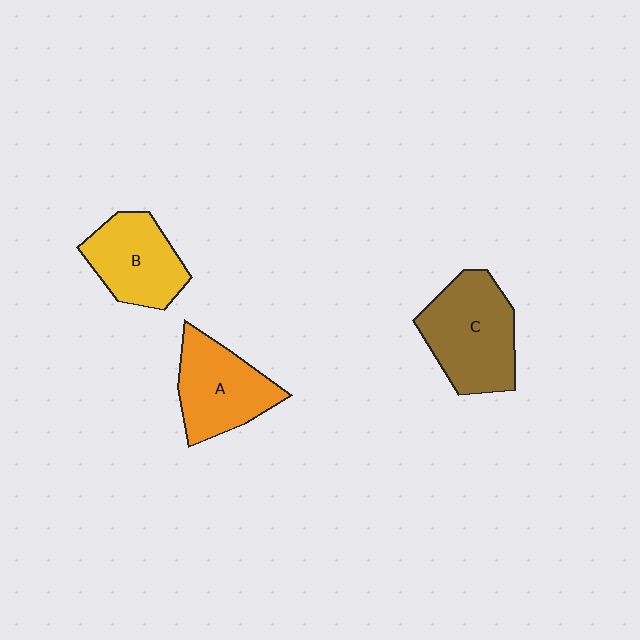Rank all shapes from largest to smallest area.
From largest to smallest: C (brown), A (orange), B (yellow).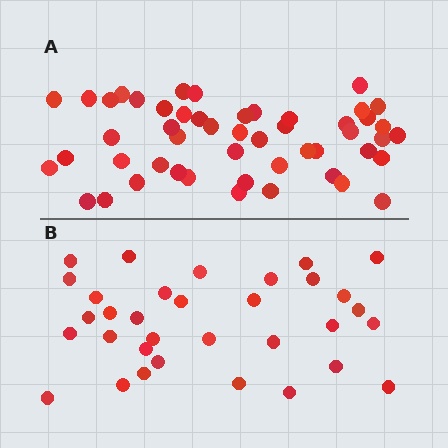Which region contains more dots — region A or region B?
Region A (the top region) has more dots.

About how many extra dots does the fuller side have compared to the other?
Region A has approximately 15 more dots than region B.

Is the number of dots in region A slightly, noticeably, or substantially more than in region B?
Region A has substantially more. The ratio is roughly 1.5 to 1.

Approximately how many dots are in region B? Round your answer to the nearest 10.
About 30 dots. (The exact count is 33, which rounds to 30.)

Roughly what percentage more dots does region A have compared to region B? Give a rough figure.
About 50% more.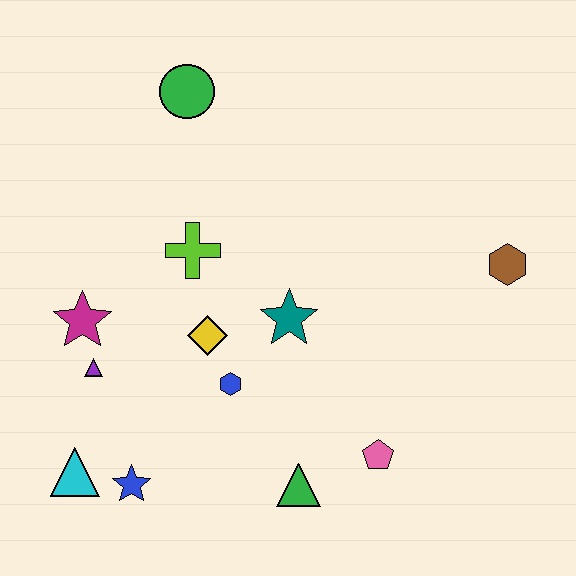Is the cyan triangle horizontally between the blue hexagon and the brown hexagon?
No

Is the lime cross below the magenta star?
No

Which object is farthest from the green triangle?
The green circle is farthest from the green triangle.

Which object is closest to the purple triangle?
The magenta star is closest to the purple triangle.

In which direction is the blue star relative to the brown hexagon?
The blue star is to the left of the brown hexagon.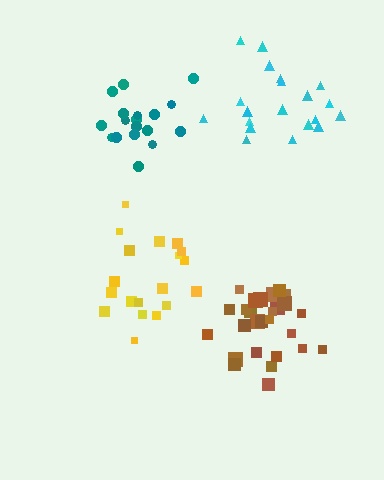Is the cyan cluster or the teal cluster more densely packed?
Teal.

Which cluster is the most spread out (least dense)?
Cyan.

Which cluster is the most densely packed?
Brown.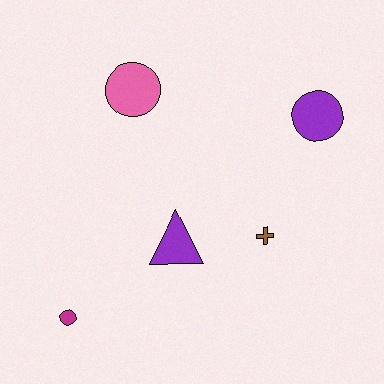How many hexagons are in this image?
There are no hexagons.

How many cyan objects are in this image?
There are no cyan objects.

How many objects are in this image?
There are 5 objects.